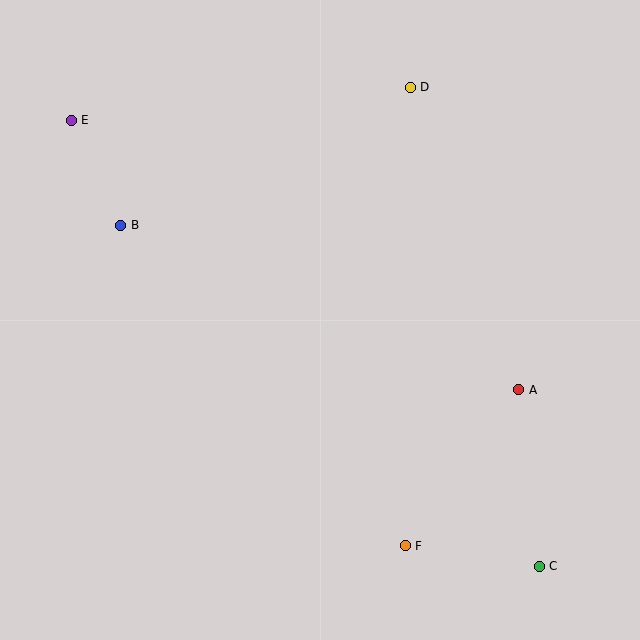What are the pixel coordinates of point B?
Point B is at (121, 225).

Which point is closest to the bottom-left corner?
Point F is closest to the bottom-left corner.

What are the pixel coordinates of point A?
Point A is at (519, 390).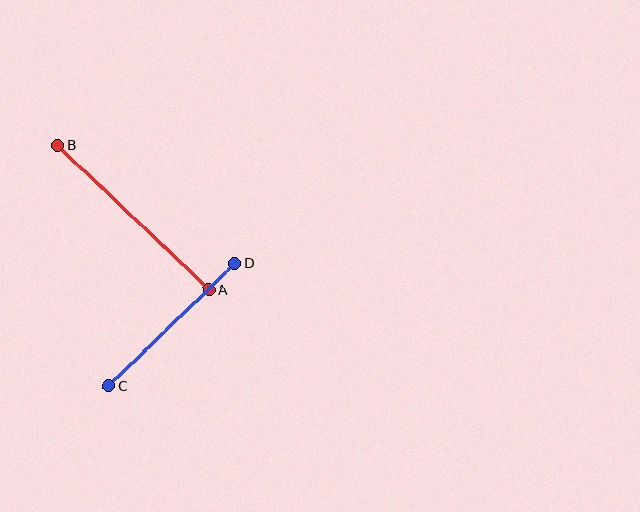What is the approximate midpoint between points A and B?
The midpoint is at approximately (133, 218) pixels.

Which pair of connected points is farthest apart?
Points A and B are farthest apart.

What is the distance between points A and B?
The distance is approximately 208 pixels.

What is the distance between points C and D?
The distance is approximately 176 pixels.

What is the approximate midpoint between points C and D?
The midpoint is at approximately (172, 325) pixels.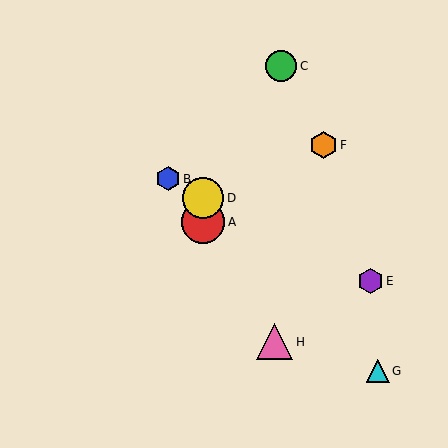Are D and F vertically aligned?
No, D is at x≈203 and F is at x≈323.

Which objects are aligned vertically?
Objects A, D are aligned vertically.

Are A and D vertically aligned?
Yes, both are at x≈203.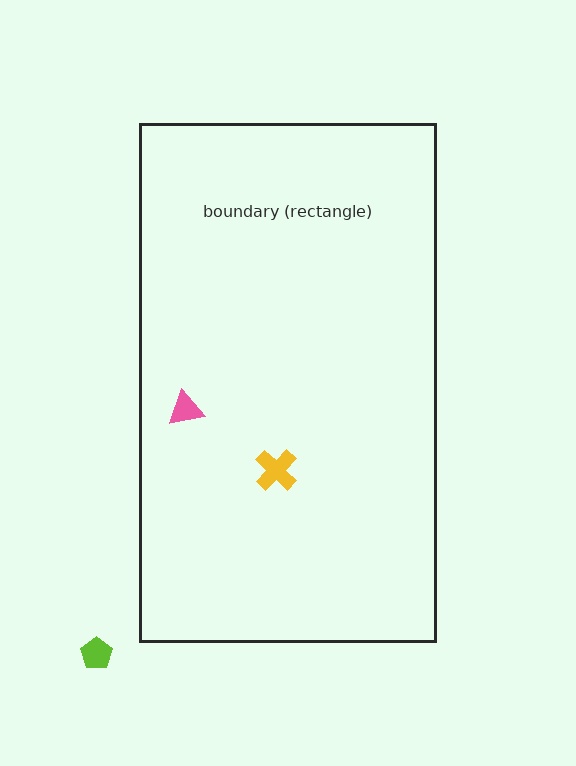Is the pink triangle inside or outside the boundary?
Inside.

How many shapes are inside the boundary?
2 inside, 1 outside.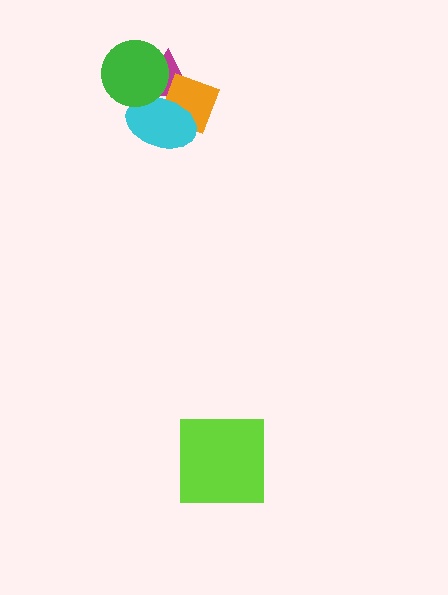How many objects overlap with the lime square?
0 objects overlap with the lime square.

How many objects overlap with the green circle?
2 objects overlap with the green circle.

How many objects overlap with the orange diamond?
2 objects overlap with the orange diamond.